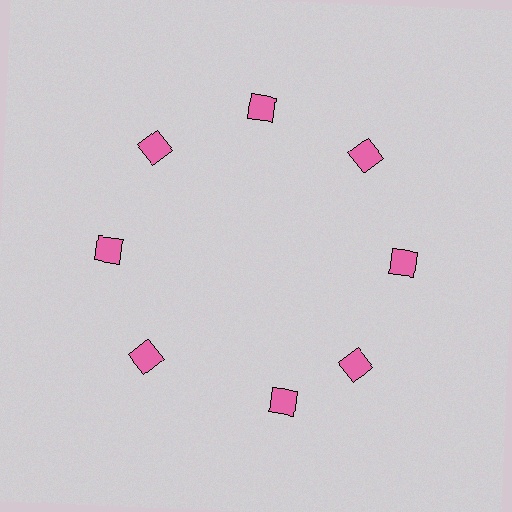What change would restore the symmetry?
The symmetry would be restored by rotating it back into even spacing with its neighbors so that all 8 squares sit at equal angles and equal distance from the center.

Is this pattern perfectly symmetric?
No. The 8 pink squares are arranged in a ring, but one element near the 6 o'clock position is rotated out of alignment along the ring, breaking the 8-fold rotational symmetry.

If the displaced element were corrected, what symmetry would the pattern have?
It would have 8-fold rotational symmetry — the pattern would map onto itself every 45 degrees.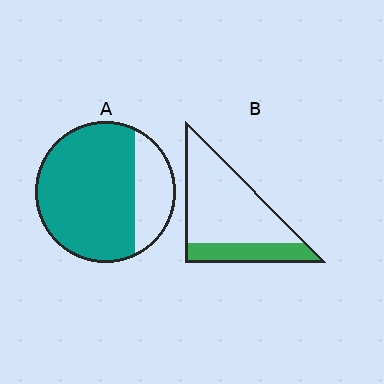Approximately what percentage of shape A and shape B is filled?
A is approximately 75% and B is approximately 25%.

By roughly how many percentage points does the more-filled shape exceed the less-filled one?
By roughly 50 percentage points (A over B).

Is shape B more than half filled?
No.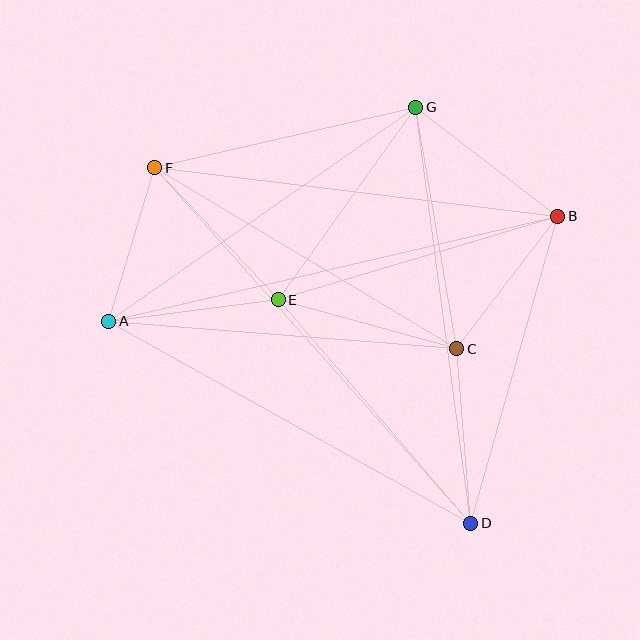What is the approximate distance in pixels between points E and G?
The distance between E and G is approximately 237 pixels.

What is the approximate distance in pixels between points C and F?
The distance between C and F is approximately 352 pixels.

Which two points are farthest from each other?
Points D and F are farthest from each other.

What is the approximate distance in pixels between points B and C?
The distance between B and C is approximately 167 pixels.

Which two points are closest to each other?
Points A and F are closest to each other.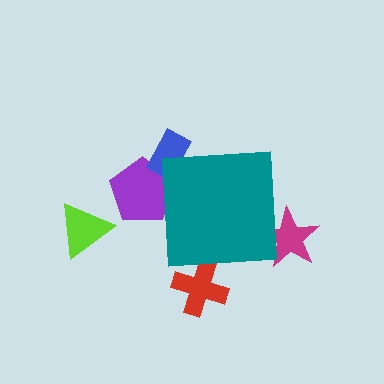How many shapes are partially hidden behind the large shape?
4 shapes are partially hidden.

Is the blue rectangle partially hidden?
Yes, the blue rectangle is partially hidden behind the teal square.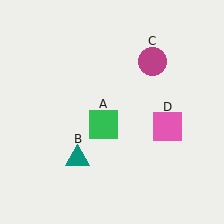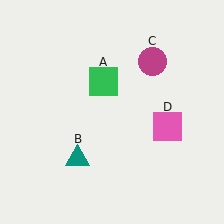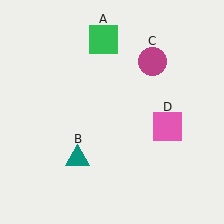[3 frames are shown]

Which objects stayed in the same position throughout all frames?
Teal triangle (object B) and magenta circle (object C) and pink square (object D) remained stationary.